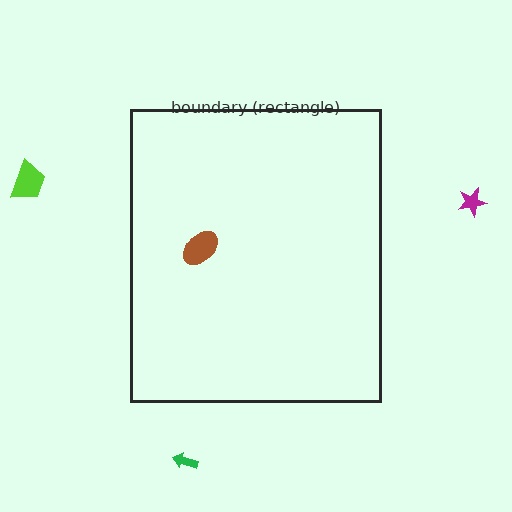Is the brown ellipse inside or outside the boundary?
Inside.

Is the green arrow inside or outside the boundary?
Outside.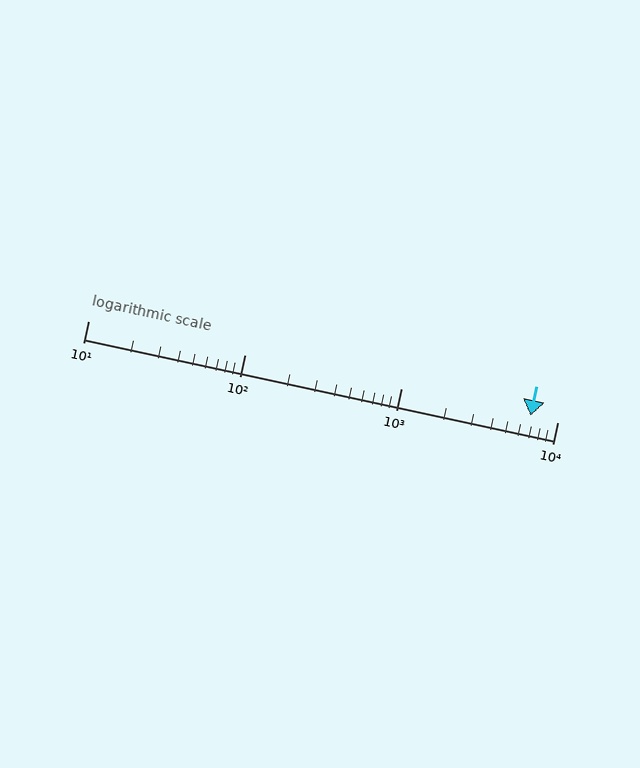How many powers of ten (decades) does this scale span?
The scale spans 3 decades, from 10 to 10000.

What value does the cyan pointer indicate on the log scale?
The pointer indicates approximately 6700.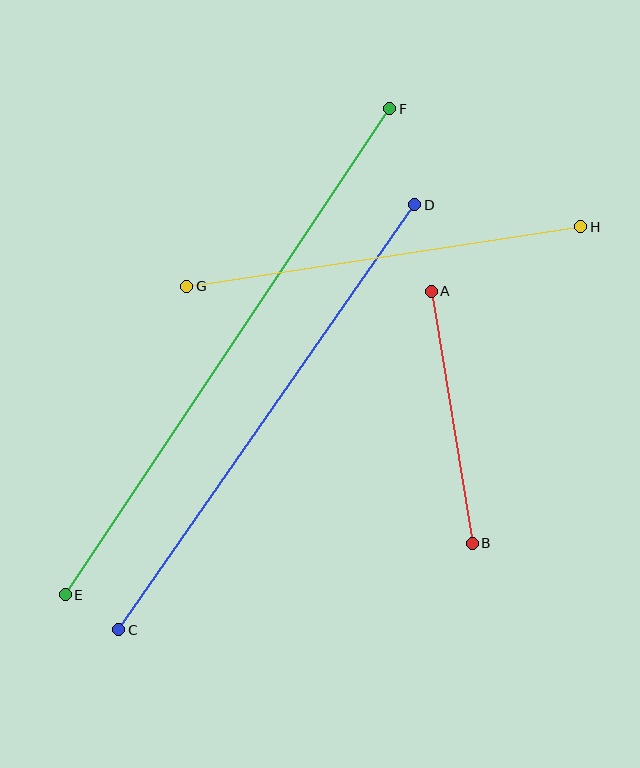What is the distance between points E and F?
The distance is approximately 584 pixels.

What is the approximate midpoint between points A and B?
The midpoint is at approximately (452, 417) pixels.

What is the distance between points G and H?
The distance is approximately 399 pixels.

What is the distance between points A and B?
The distance is approximately 255 pixels.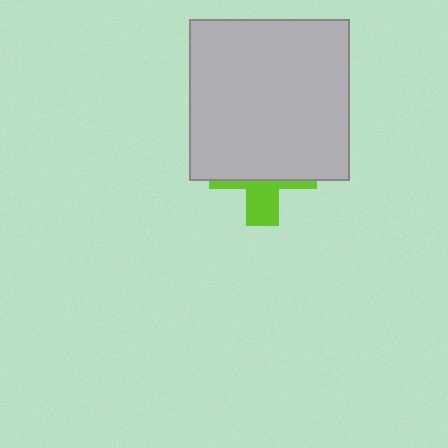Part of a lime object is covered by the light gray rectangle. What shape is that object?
It is a cross.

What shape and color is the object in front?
The object in front is a light gray rectangle.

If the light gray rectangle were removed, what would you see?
You would see the complete lime cross.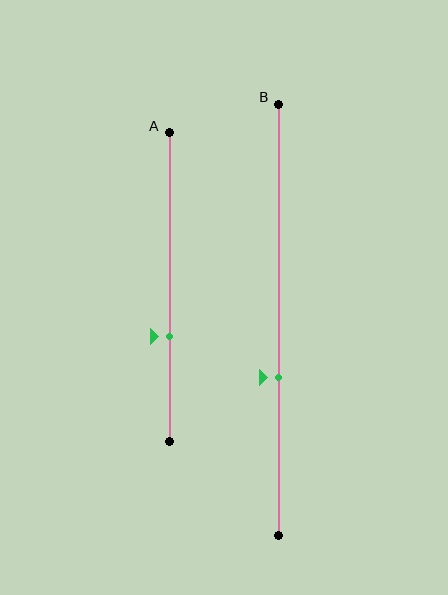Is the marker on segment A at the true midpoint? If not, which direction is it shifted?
No, the marker on segment A is shifted downward by about 16% of the segment length.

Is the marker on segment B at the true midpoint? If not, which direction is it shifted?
No, the marker on segment B is shifted downward by about 13% of the segment length.